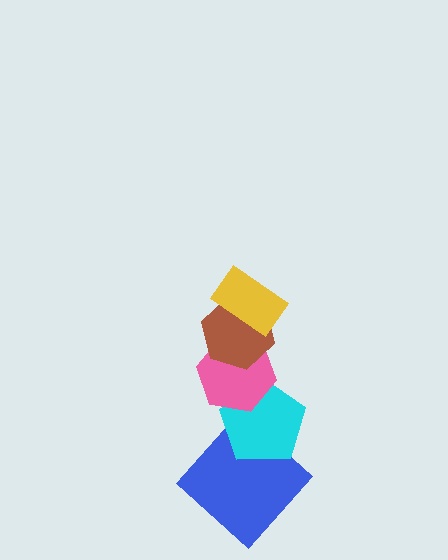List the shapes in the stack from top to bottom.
From top to bottom: the yellow rectangle, the brown hexagon, the pink hexagon, the cyan pentagon, the blue diamond.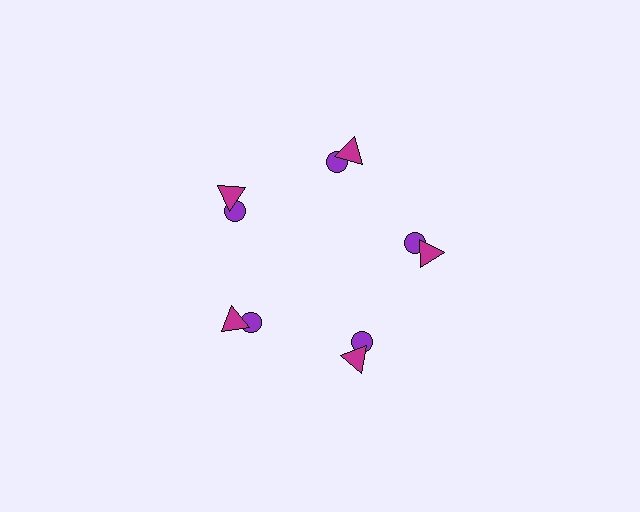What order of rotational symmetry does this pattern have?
This pattern has 5-fold rotational symmetry.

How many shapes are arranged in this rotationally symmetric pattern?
There are 10 shapes, arranged in 5 groups of 2.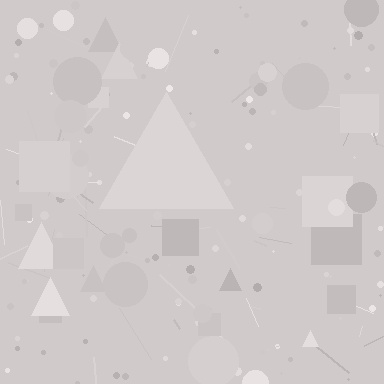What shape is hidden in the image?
A triangle is hidden in the image.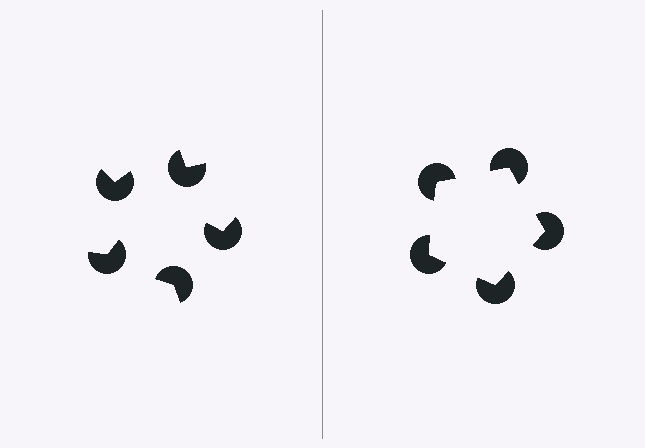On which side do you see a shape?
An illusory pentagon appears on the right side. On the left side the wedge cuts are rotated, so no coherent shape forms.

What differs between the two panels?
The pac-man discs are positioned identically on both sides; only the wedge orientations differ. On the right they align to a pentagon; on the left they are misaligned.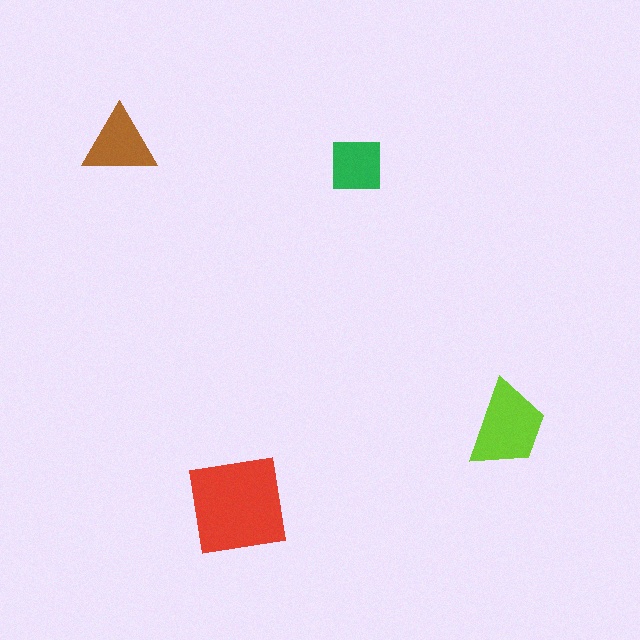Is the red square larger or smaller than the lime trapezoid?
Larger.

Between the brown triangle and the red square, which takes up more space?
The red square.